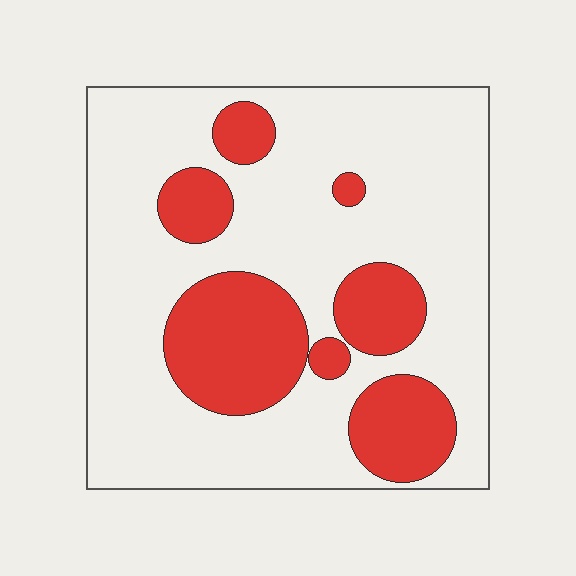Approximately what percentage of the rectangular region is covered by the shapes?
Approximately 25%.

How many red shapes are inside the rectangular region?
7.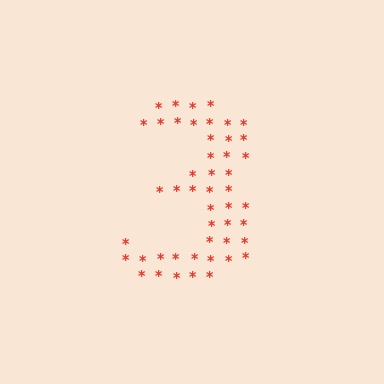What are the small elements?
The small elements are asterisks.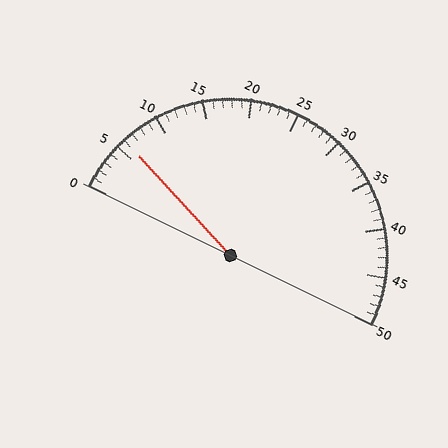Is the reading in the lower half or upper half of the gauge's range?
The reading is in the lower half of the range (0 to 50).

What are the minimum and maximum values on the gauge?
The gauge ranges from 0 to 50.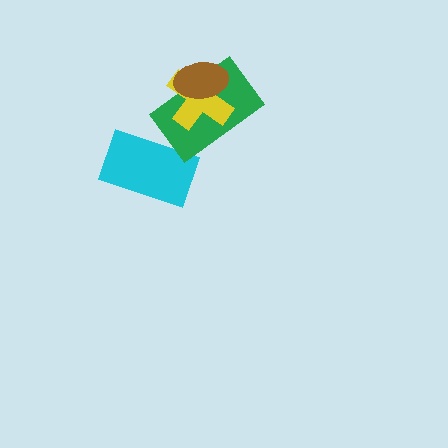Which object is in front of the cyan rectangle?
The green rectangle is in front of the cyan rectangle.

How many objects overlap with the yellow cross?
2 objects overlap with the yellow cross.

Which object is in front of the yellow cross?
The brown ellipse is in front of the yellow cross.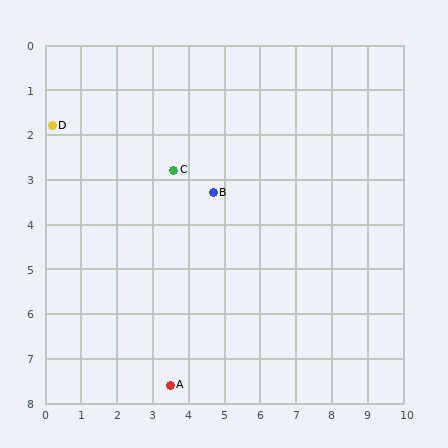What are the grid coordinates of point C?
Point C is at approximately (3.6, 2.8).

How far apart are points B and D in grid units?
Points B and D are about 4.7 grid units apart.